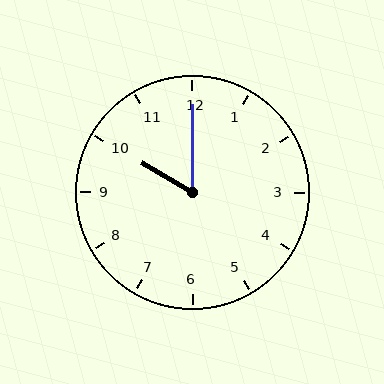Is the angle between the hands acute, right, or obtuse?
It is acute.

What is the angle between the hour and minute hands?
Approximately 60 degrees.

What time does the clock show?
10:00.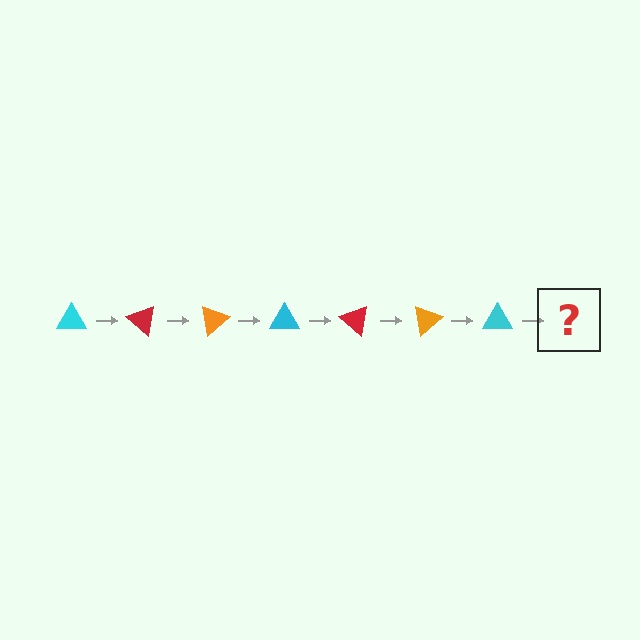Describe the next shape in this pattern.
It should be a red triangle, rotated 280 degrees from the start.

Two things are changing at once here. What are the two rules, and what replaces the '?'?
The two rules are that it rotates 40 degrees each step and the color cycles through cyan, red, and orange. The '?' should be a red triangle, rotated 280 degrees from the start.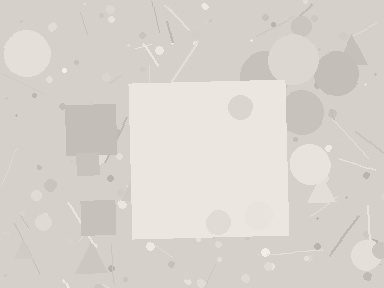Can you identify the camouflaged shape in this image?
The camouflaged shape is a square.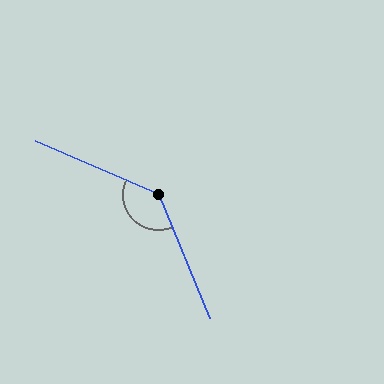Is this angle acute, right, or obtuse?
It is obtuse.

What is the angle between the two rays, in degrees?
Approximately 136 degrees.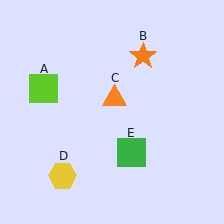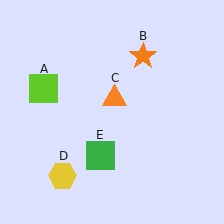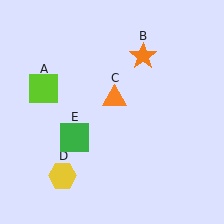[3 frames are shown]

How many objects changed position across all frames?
1 object changed position: green square (object E).